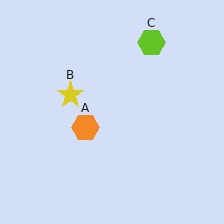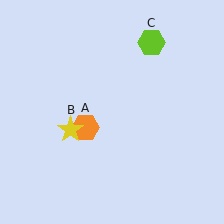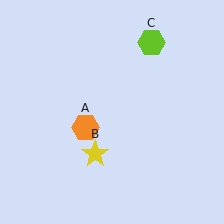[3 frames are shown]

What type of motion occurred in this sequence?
The yellow star (object B) rotated counterclockwise around the center of the scene.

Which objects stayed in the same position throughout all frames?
Orange hexagon (object A) and lime hexagon (object C) remained stationary.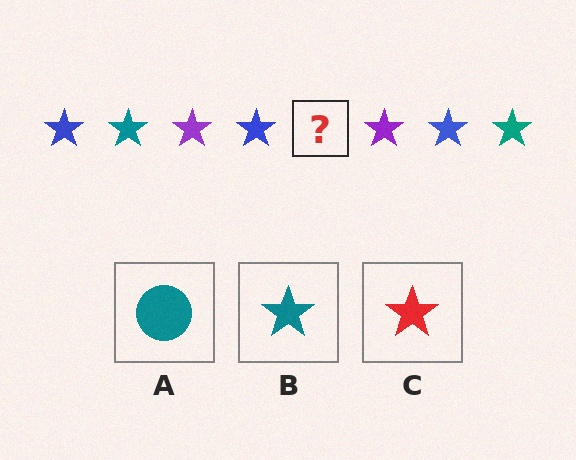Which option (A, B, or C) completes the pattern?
B.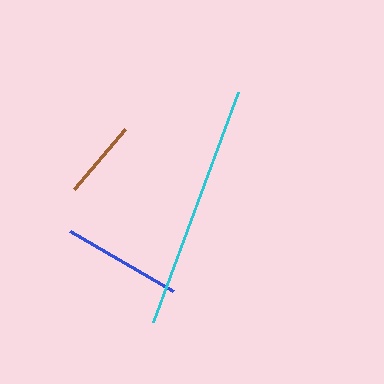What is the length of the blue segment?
The blue segment is approximately 120 pixels long.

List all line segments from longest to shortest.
From longest to shortest: cyan, blue, brown.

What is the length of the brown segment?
The brown segment is approximately 78 pixels long.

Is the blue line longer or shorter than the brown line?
The blue line is longer than the brown line.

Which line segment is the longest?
The cyan line is the longest at approximately 245 pixels.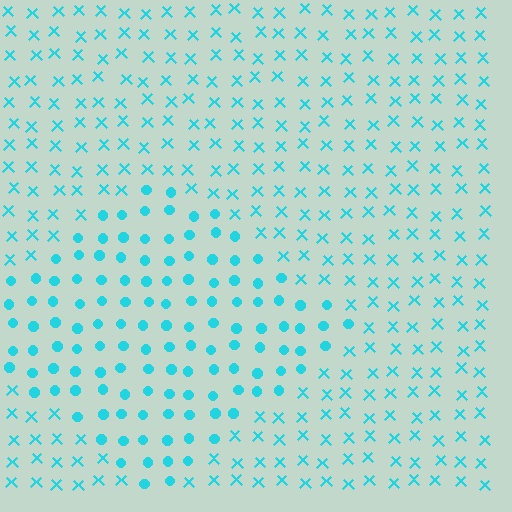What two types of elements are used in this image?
The image uses circles inside the diamond region and X marks outside it.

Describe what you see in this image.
The image is filled with small cyan elements arranged in a uniform grid. A diamond-shaped region contains circles, while the surrounding area contains X marks. The boundary is defined purely by the change in element shape.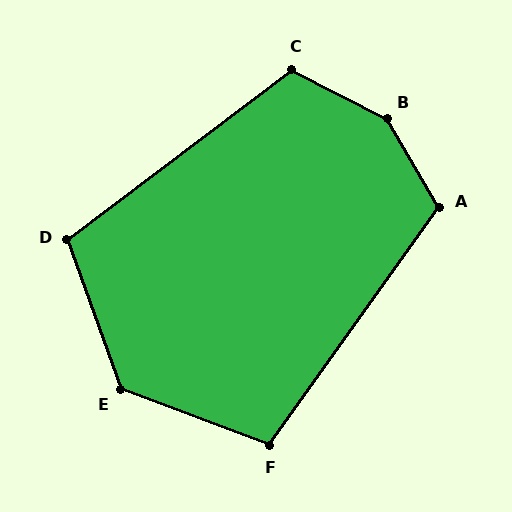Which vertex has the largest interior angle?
B, at approximately 148 degrees.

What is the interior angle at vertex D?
Approximately 107 degrees (obtuse).